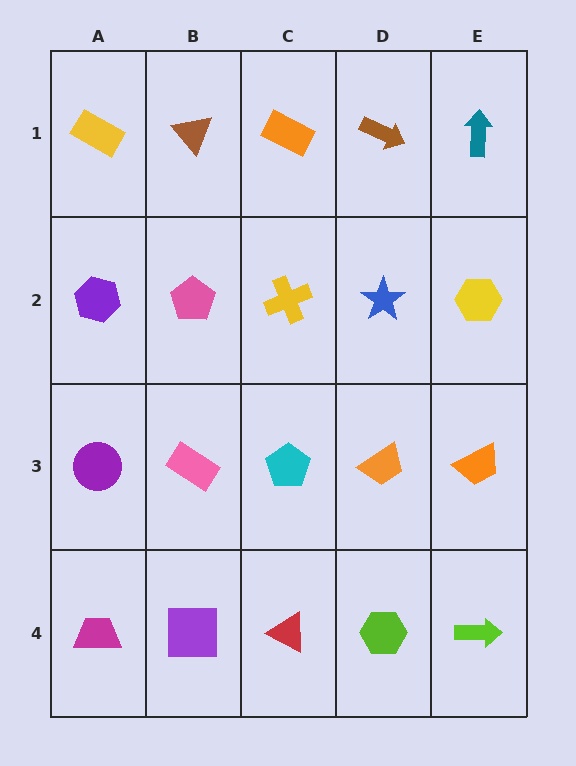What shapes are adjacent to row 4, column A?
A purple circle (row 3, column A), a purple square (row 4, column B).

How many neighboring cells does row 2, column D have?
4.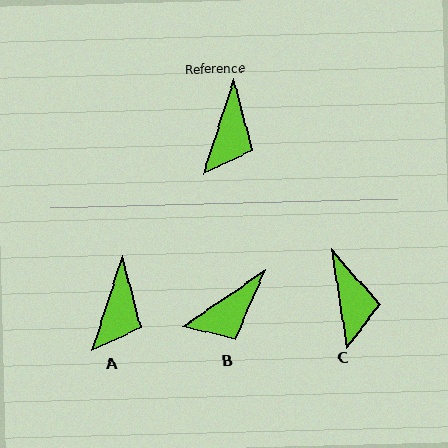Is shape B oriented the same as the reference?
No, it is off by about 38 degrees.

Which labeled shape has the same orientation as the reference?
A.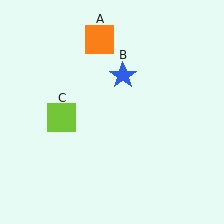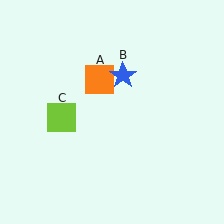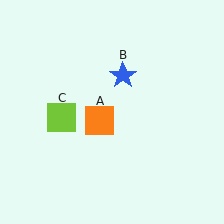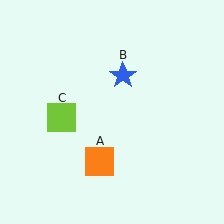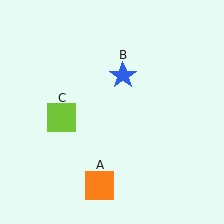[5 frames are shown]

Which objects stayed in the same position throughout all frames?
Blue star (object B) and lime square (object C) remained stationary.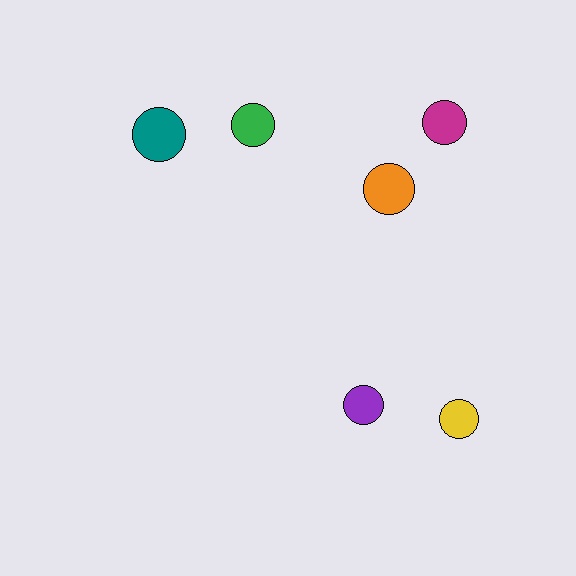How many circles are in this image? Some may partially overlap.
There are 6 circles.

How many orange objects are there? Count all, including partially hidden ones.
There is 1 orange object.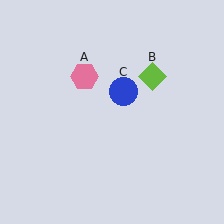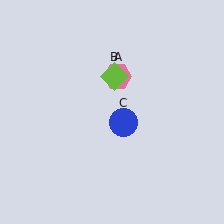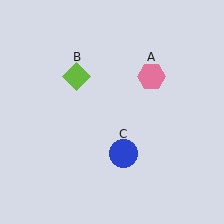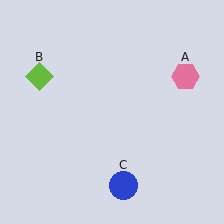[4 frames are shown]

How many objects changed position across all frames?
3 objects changed position: pink hexagon (object A), lime diamond (object B), blue circle (object C).